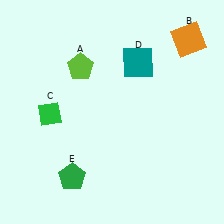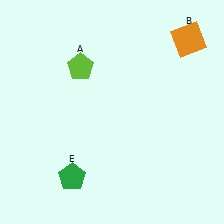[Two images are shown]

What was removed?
The green diamond (C), the teal square (D) were removed in Image 2.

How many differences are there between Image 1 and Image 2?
There are 2 differences between the two images.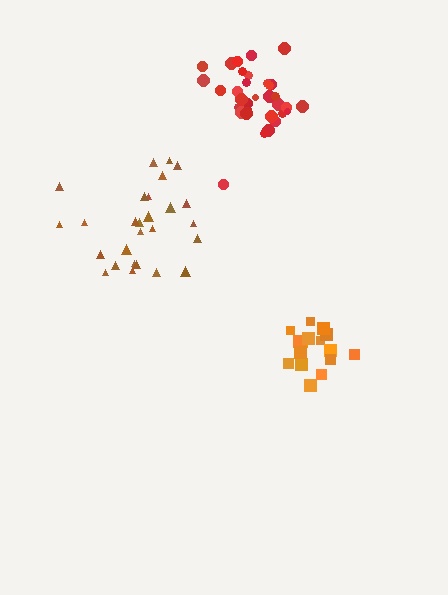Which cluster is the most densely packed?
Red.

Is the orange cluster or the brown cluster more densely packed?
Orange.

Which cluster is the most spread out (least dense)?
Brown.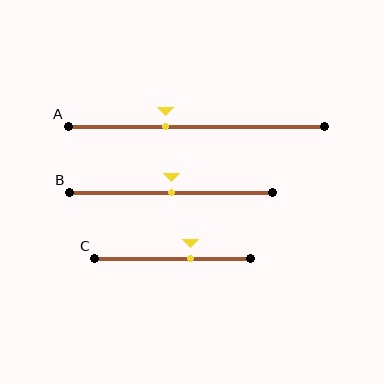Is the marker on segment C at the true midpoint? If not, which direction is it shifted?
No, the marker on segment C is shifted to the right by about 11% of the segment length.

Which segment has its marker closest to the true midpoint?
Segment B has its marker closest to the true midpoint.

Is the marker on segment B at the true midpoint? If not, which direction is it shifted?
Yes, the marker on segment B is at the true midpoint.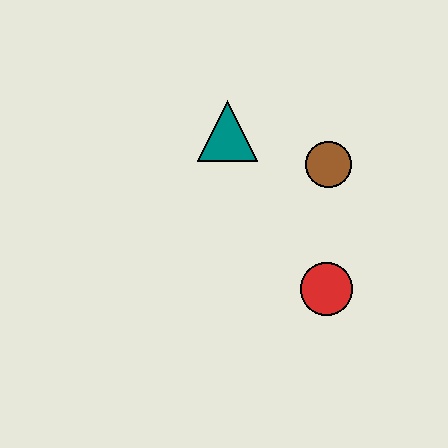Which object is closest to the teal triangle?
The brown circle is closest to the teal triangle.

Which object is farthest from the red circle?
The teal triangle is farthest from the red circle.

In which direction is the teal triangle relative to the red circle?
The teal triangle is above the red circle.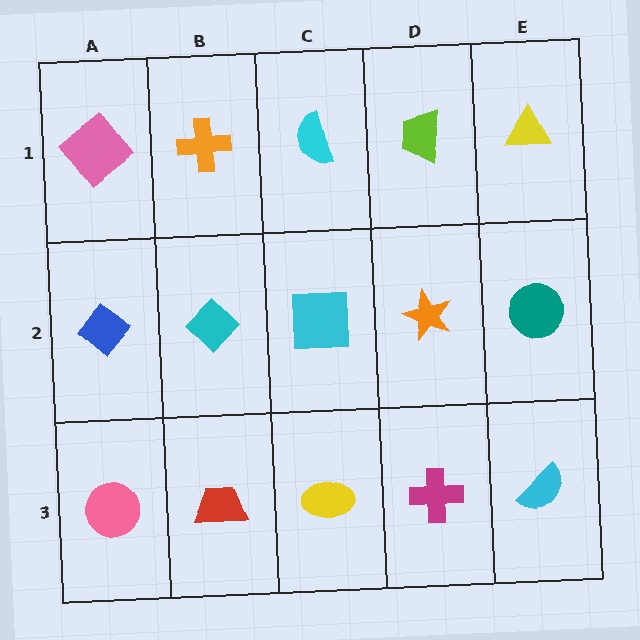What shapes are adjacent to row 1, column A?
A blue diamond (row 2, column A), an orange cross (row 1, column B).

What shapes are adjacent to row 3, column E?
A teal circle (row 2, column E), a magenta cross (row 3, column D).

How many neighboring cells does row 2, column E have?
3.